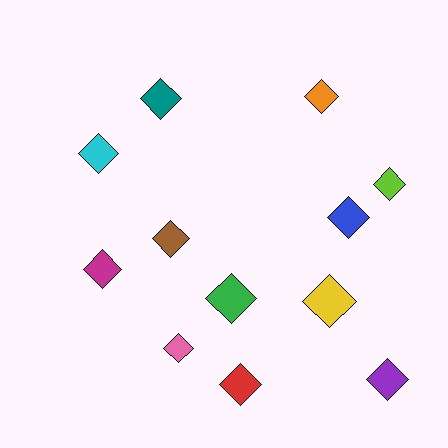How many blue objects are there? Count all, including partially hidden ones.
There is 1 blue object.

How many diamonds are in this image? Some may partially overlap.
There are 12 diamonds.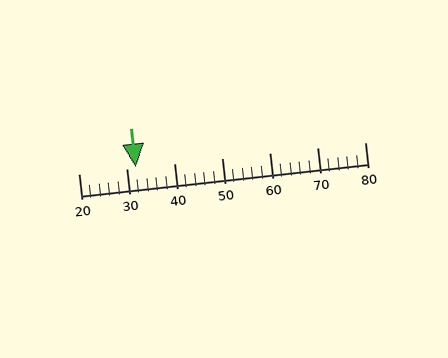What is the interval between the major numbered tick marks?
The major tick marks are spaced 10 units apart.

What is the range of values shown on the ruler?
The ruler shows values from 20 to 80.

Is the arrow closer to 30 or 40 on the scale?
The arrow is closer to 30.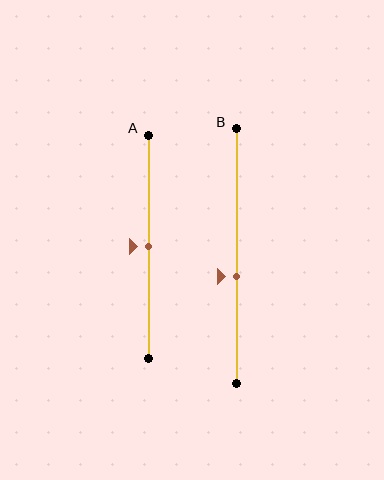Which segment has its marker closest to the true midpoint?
Segment A has its marker closest to the true midpoint.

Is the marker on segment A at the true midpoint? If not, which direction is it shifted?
Yes, the marker on segment A is at the true midpoint.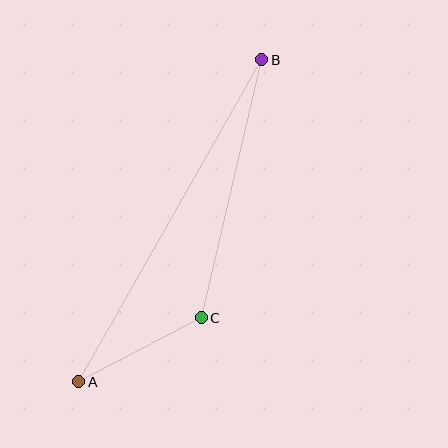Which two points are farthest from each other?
Points A and B are farthest from each other.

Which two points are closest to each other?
Points A and C are closest to each other.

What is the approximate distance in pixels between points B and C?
The distance between B and C is approximately 265 pixels.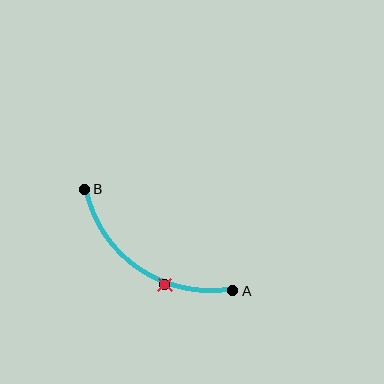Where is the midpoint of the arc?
The arc midpoint is the point on the curve farthest from the straight line joining A and B. It sits below and to the left of that line.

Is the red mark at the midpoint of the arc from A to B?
No. The red mark lies on the arc but is closer to endpoint A. The arc midpoint would be at the point on the curve equidistant along the arc from both A and B.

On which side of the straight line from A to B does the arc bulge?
The arc bulges below and to the left of the straight line connecting A and B.